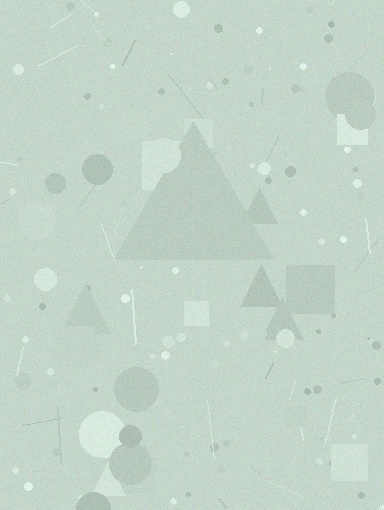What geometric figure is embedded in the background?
A triangle is embedded in the background.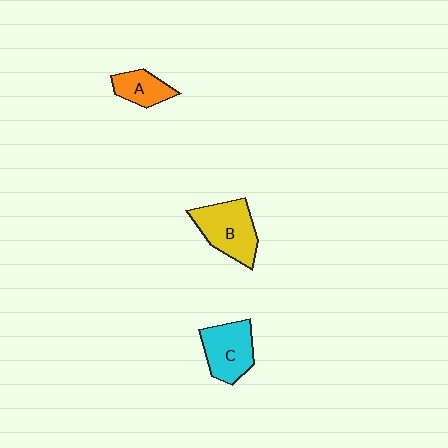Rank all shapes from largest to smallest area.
From largest to smallest: B (yellow), C (cyan), A (orange).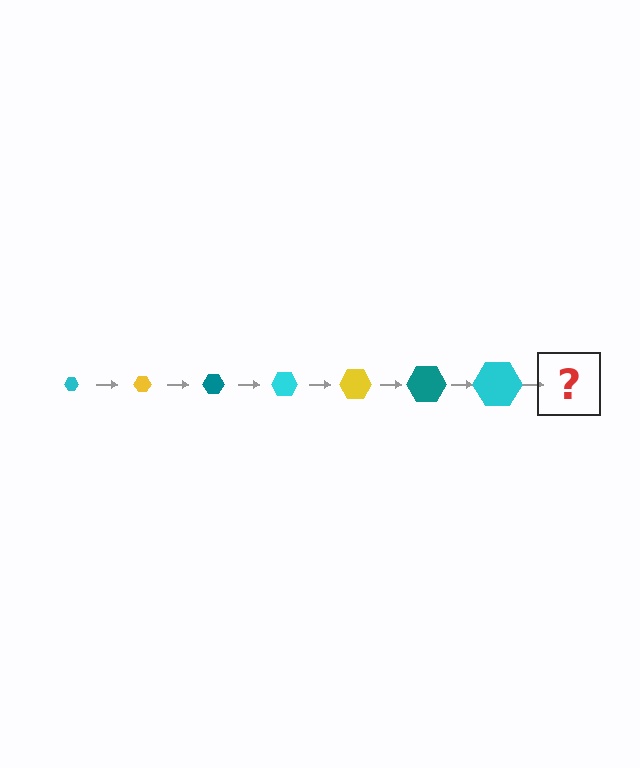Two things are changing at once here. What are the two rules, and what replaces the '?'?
The two rules are that the hexagon grows larger each step and the color cycles through cyan, yellow, and teal. The '?' should be a yellow hexagon, larger than the previous one.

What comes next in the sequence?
The next element should be a yellow hexagon, larger than the previous one.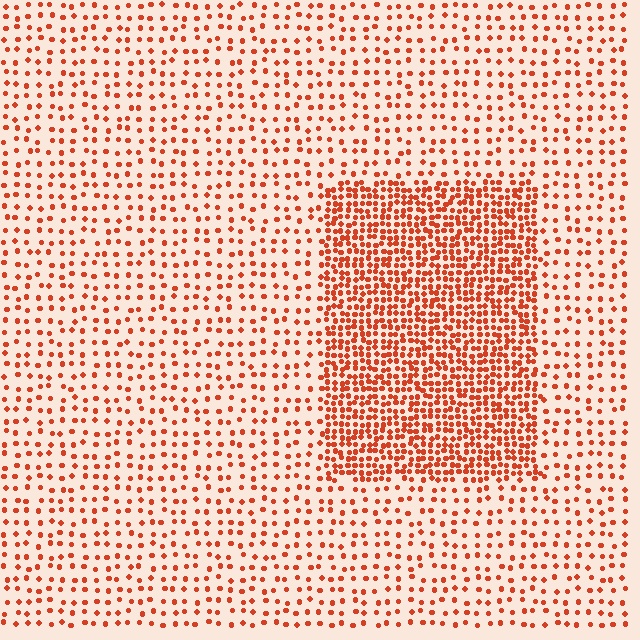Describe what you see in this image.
The image contains small red elements arranged at two different densities. A rectangle-shaped region is visible where the elements are more densely packed than the surrounding area.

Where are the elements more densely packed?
The elements are more densely packed inside the rectangle boundary.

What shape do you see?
I see a rectangle.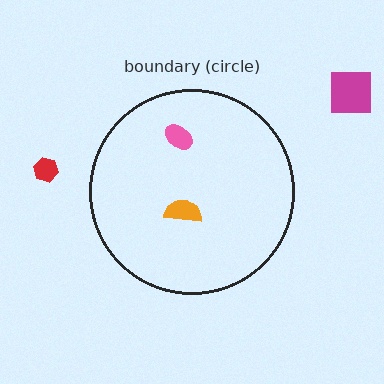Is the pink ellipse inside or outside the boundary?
Inside.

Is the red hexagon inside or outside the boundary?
Outside.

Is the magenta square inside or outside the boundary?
Outside.